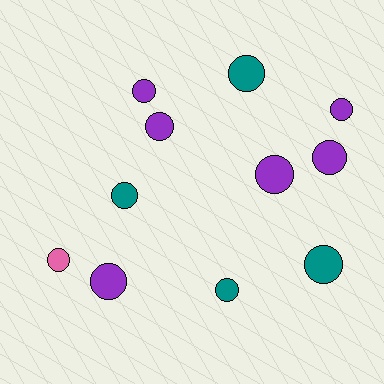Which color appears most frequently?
Purple, with 6 objects.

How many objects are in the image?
There are 11 objects.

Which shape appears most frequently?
Circle, with 11 objects.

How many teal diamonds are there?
There are no teal diamonds.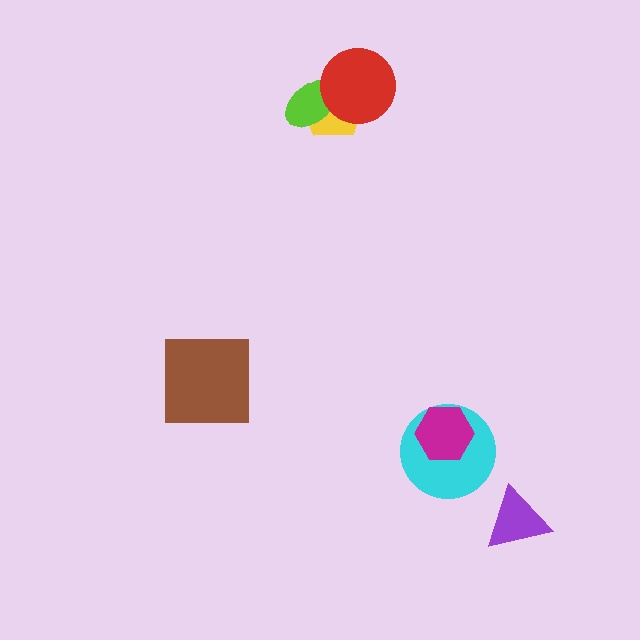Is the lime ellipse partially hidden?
Yes, it is partially covered by another shape.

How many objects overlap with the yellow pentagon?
2 objects overlap with the yellow pentagon.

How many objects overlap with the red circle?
2 objects overlap with the red circle.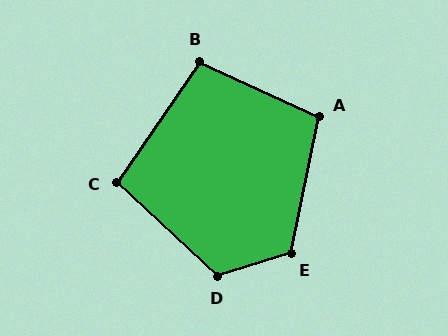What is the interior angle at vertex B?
Approximately 100 degrees (obtuse).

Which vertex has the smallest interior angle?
C, at approximately 98 degrees.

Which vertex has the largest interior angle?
D, at approximately 120 degrees.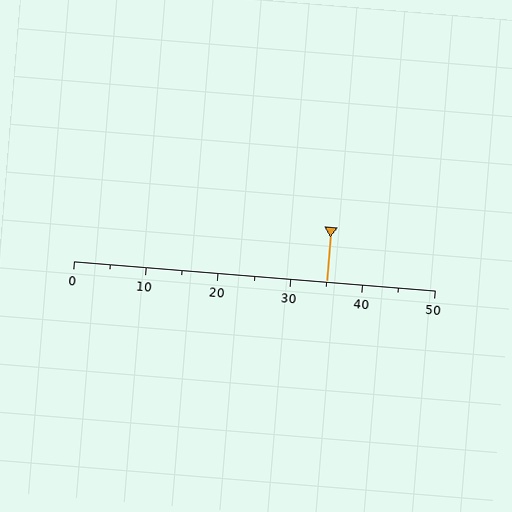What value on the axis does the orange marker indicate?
The marker indicates approximately 35.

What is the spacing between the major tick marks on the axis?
The major ticks are spaced 10 apart.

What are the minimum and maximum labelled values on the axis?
The axis runs from 0 to 50.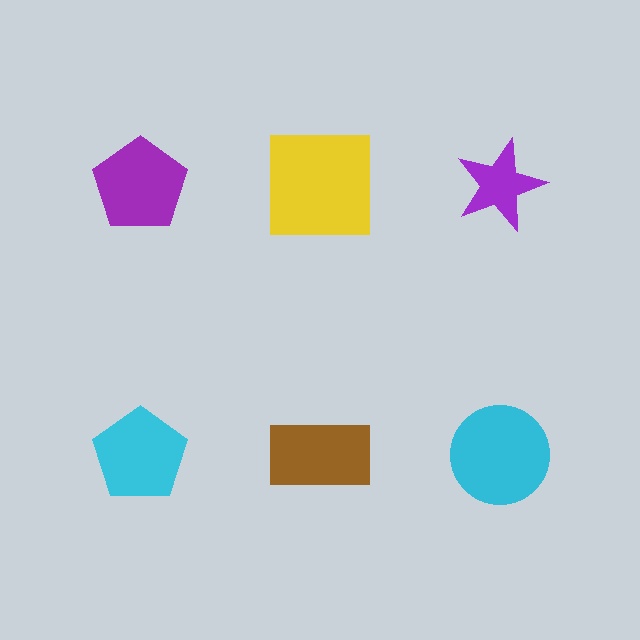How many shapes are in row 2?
3 shapes.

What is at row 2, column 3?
A cyan circle.